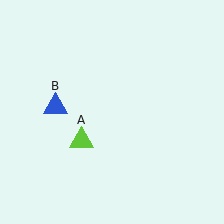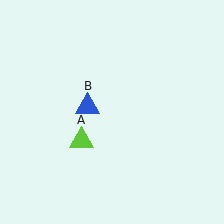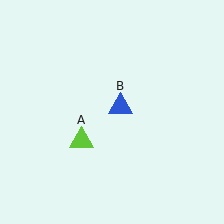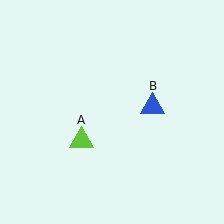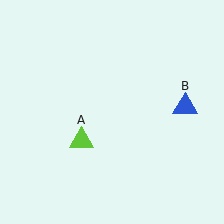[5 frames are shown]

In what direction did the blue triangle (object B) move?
The blue triangle (object B) moved right.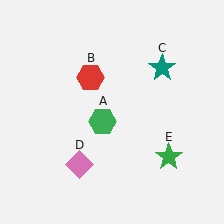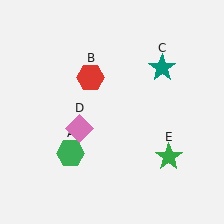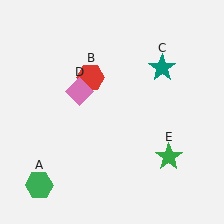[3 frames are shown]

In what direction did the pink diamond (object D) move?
The pink diamond (object D) moved up.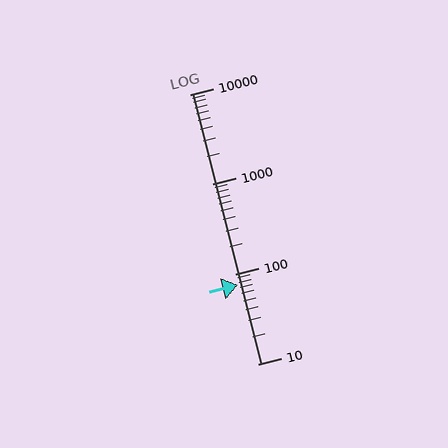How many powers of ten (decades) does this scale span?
The scale spans 3 decades, from 10 to 10000.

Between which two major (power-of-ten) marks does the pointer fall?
The pointer is between 10 and 100.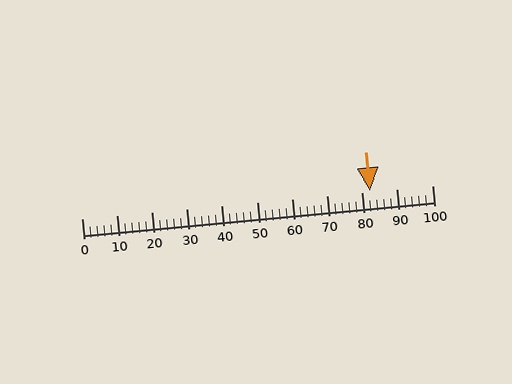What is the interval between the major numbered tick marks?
The major tick marks are spaced 10 units apart.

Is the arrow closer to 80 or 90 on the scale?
The arrow is closer to 80.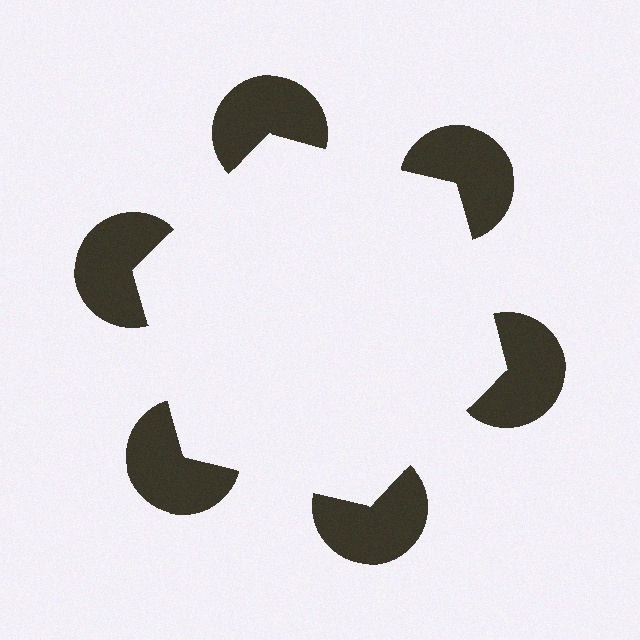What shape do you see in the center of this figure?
An illusory hexagon — its edges are inferred from the aligned wedge cuts in the pac-man discs, not physically drawn.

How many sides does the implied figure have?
6 sides.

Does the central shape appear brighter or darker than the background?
It typically appears slightly brighter than the background, even though no actual brightness change is drawn.